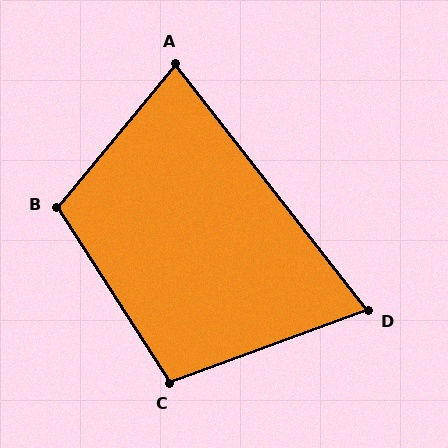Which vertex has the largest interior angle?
B, at approximately 108 degrees.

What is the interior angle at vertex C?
Approximately 103 degrees (obtuse).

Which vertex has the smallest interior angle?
D, at approximately 72 degrees.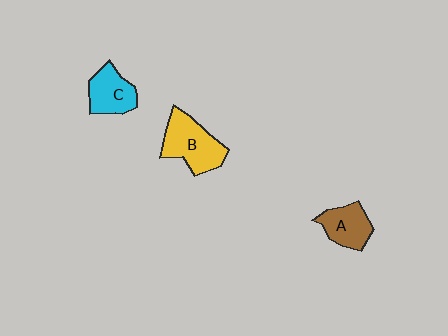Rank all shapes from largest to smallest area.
From largest to smallest: B (yellow), C (cyan), A (brown).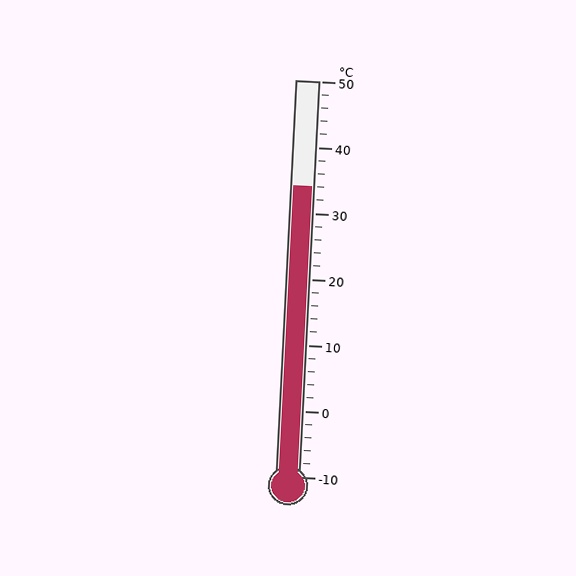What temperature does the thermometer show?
The thermometer shows approximately 34°C.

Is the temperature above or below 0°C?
The temperature is above 0°C.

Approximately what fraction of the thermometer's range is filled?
The thermometer is filled to approximately 75% of its range.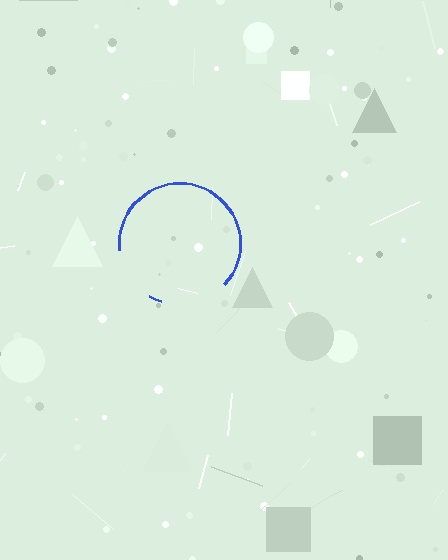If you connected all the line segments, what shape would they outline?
They would outline a circle.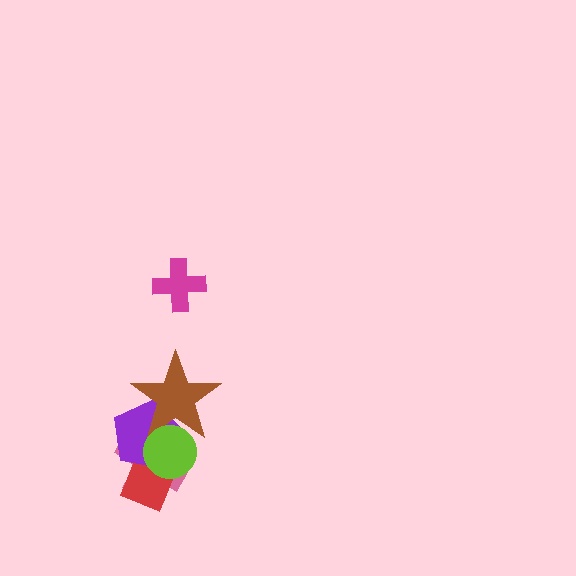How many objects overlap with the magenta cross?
0 objects overlap with the magenta cross.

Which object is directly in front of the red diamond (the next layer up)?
The purple pentagon is directly in front of the red diamond.